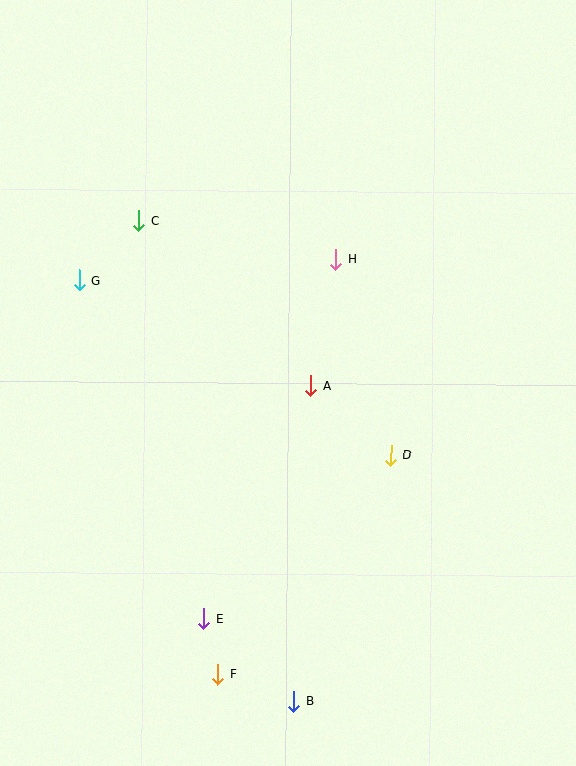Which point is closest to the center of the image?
Point A at (311, 386) is closest to the center.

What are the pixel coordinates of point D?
Point D is at (391, 455).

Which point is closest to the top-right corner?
Point H is closest to the top-right corner.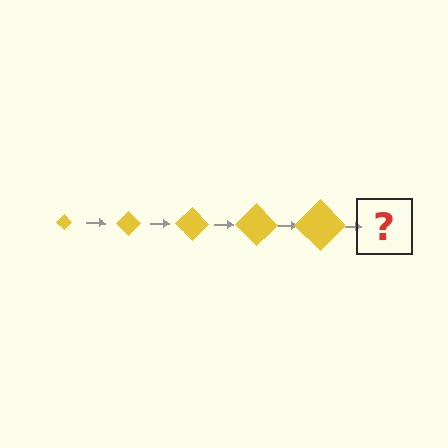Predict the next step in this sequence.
The next step is a yellow diamond, larger than the previous one.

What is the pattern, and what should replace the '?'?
The pattern is that the diamond gets progressively larger each step. The '?' should be a yellow diamond, larger than the previous one.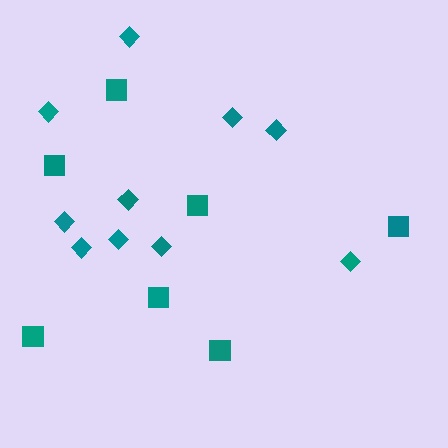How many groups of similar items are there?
There are 2 groups: one group of squares (7) and one group of diamonds (10).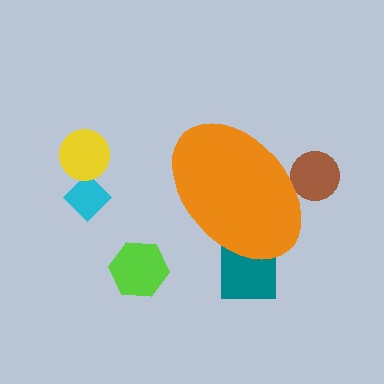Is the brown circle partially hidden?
Yes, the brown circle is partially hidden behind the orange ellipse.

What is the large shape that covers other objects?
An orange ellipse.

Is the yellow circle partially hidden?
No, the yellow circle is fully visible.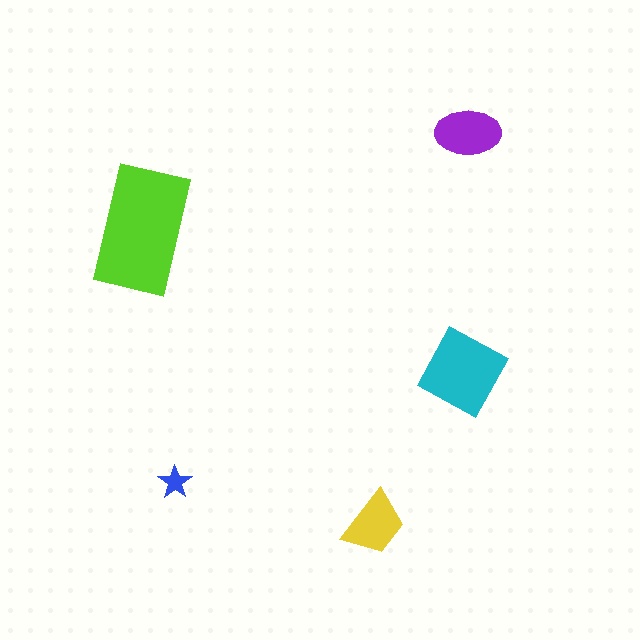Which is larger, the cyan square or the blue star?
The cyan square.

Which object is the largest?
The lime rectangle.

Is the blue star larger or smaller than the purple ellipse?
Smaller.